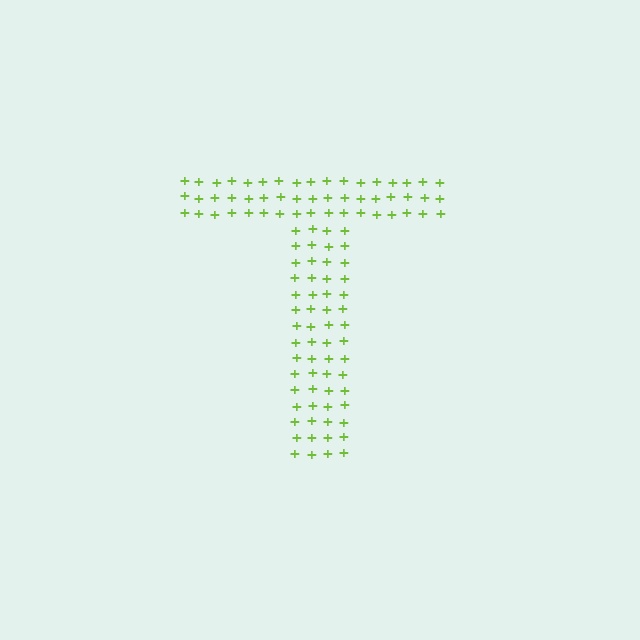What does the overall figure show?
The overall figure shows the letter T.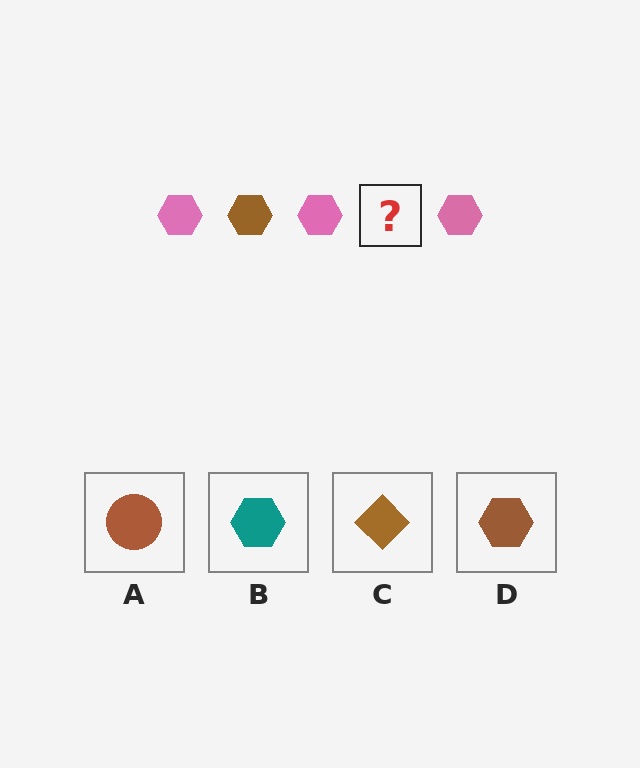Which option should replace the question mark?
Option D.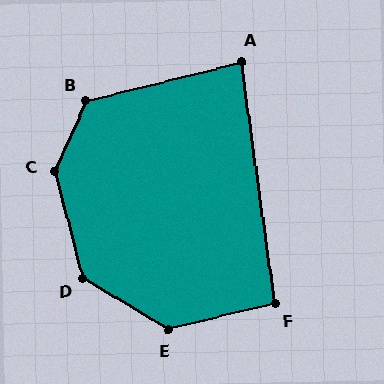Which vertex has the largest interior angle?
C, at approximately 140 degrees.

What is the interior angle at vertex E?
Approximately 136 degrees (obtuse).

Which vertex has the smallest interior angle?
A, at approximately 84 degrees.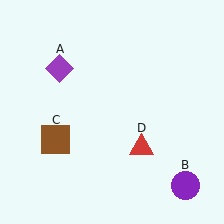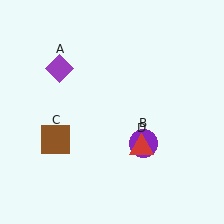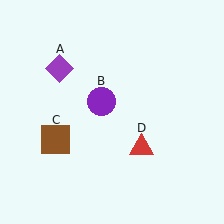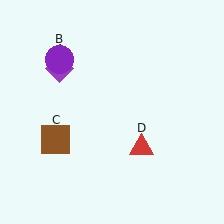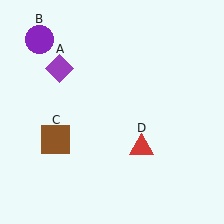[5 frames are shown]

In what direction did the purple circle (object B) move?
The purple circle (object B) moved up and to the left.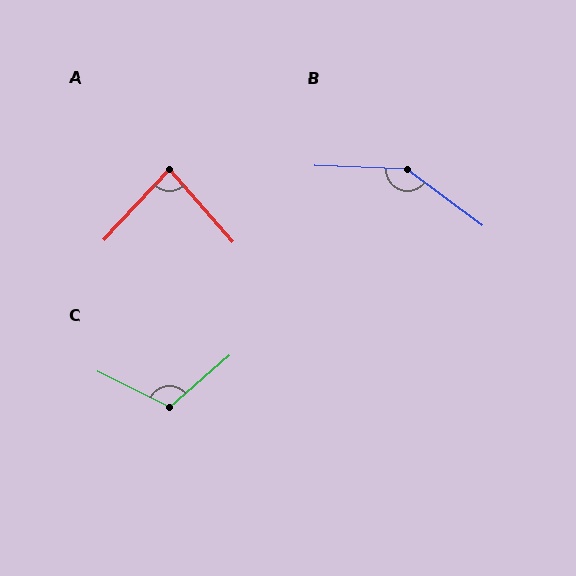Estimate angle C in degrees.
Approximately 113 degrees.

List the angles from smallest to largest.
A (85°), C (113°), B (145°).